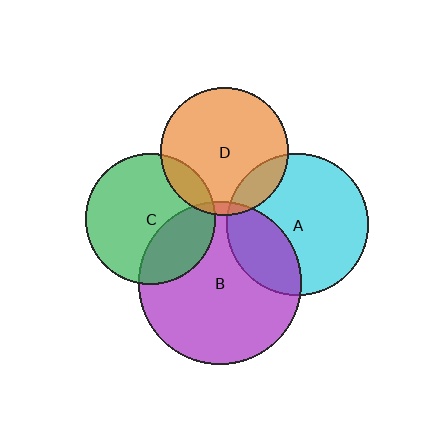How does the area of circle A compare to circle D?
Approximately 1.2 times.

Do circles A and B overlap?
Yes.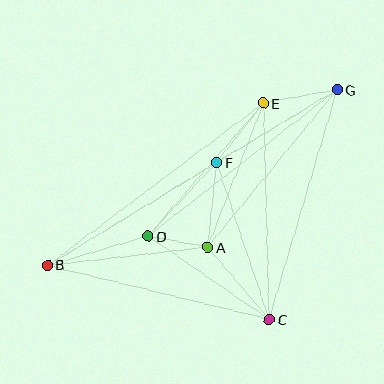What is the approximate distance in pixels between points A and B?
The distance between A and B is approximately 161 pixels.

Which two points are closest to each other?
Points A and D are closest to each other.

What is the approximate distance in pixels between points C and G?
The distance between C and G is approximately 240 pixels.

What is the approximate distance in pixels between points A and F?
The distance between A and F is approximately 85 pixels.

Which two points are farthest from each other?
Points B and G are farthest from each other.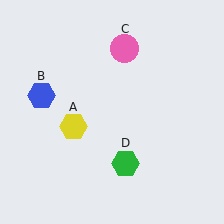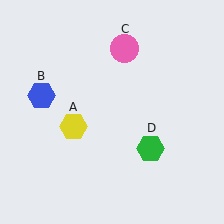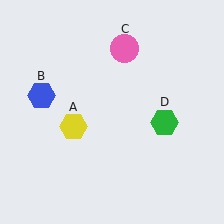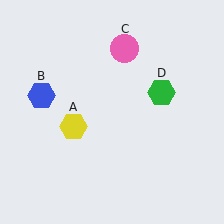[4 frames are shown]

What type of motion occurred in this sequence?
The green hexagon (object D) rotated counterclockwise around the center of the scene.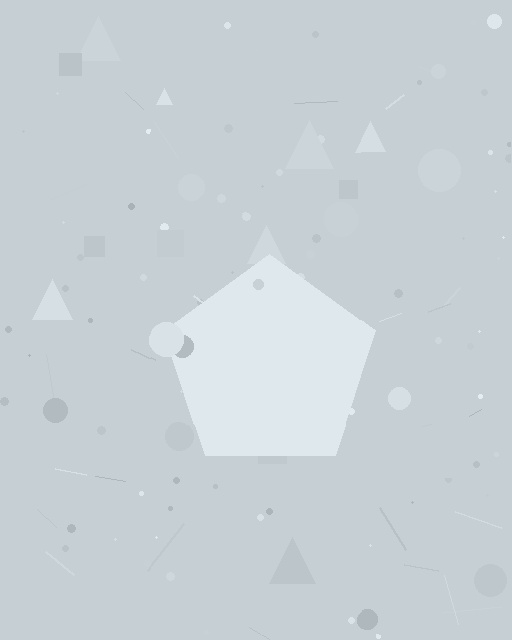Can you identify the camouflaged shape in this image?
The camouflaged shape is a pentagon.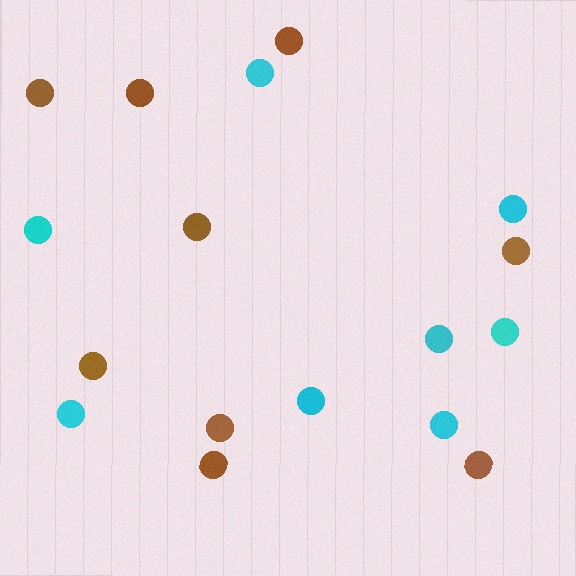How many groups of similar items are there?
There are 2 groups: one group of cyan circles (8) and one group of brown circles (9).